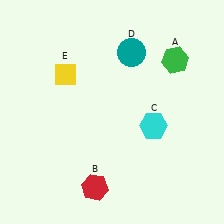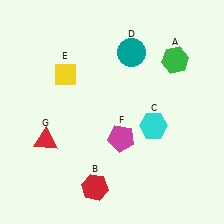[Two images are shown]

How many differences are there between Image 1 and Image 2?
There are 2 differences between the two images.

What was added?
A magenta pentagon (F), a red triangle (G) were added in Image 2.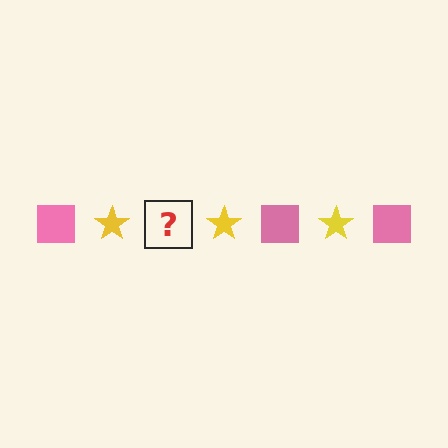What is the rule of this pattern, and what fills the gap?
The rule is that the pattern alternates between pink square and yellow star. The gap should be filled with a pink square.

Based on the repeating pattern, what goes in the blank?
The blank should be a pink square.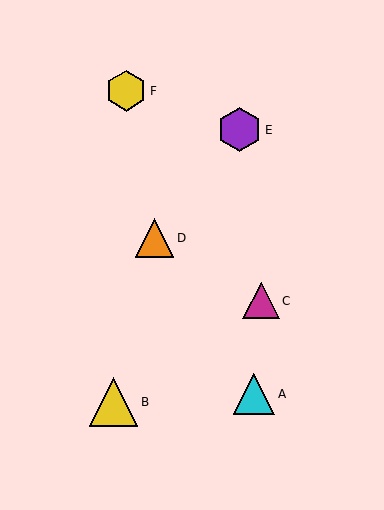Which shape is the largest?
The yellow triangle (labeled B) is the largest.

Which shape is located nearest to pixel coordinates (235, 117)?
The purple hexagon (labeled E) at (240, 130) is nearest to that location.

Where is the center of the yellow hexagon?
The center of the yellow hexagon is at (126, 91).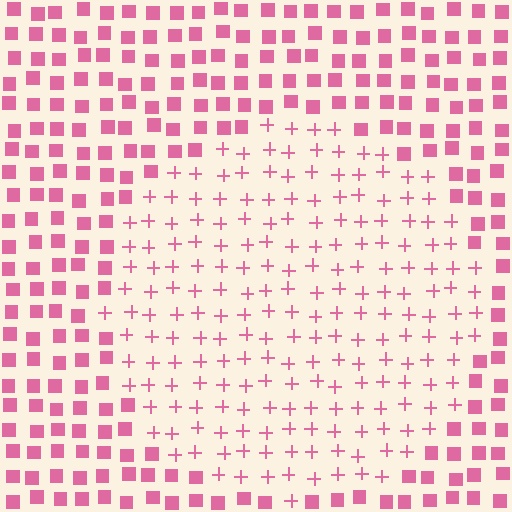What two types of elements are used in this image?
The image uses plus signs inside the circle region and squares outside it.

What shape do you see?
I see a circle.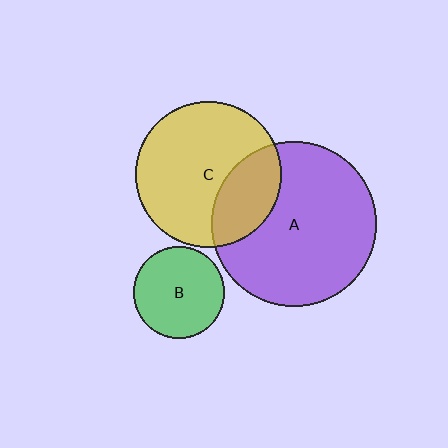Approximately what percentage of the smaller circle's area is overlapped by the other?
Approximately 30%.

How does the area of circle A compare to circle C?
Approximately 1.3 times.